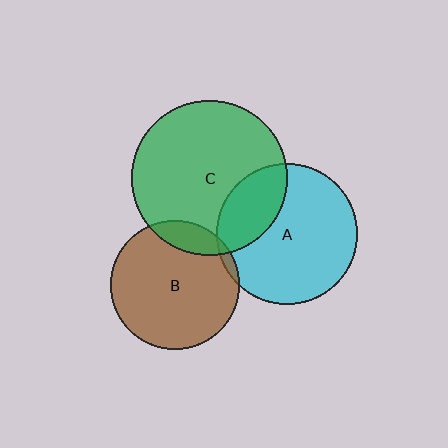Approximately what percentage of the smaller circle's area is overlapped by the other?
Approximately 5%.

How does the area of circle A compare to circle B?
Approximately 1.2 times.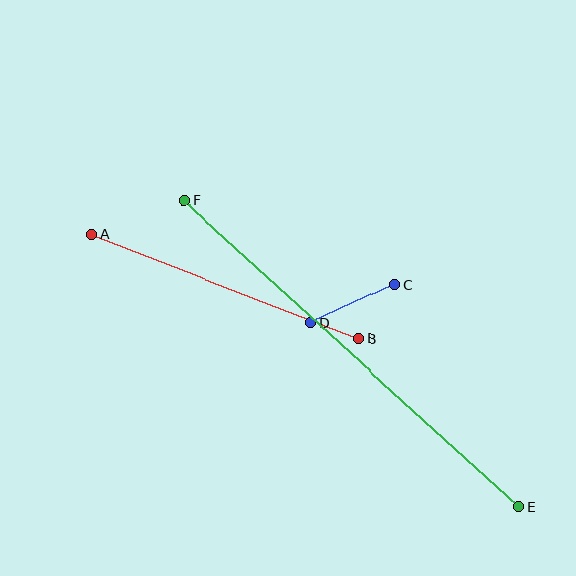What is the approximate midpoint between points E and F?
The midpoint is at approximately (351, 354) pixels.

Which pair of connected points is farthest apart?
Points E and F are farthest apart.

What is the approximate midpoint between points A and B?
The midpoint is at approximately (225, 286) pixels.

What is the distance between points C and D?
The distance is approximately 93 pixels.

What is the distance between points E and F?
The distance is approximately 453 pixels.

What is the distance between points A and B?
The distance is approximately 286 pixels.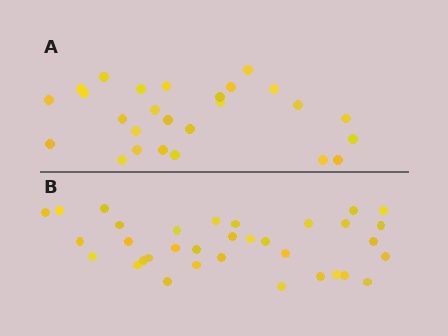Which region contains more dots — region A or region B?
Region B (the bottom region) has more dots.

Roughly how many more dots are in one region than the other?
Region B has roughly 8 or so more dots than region A.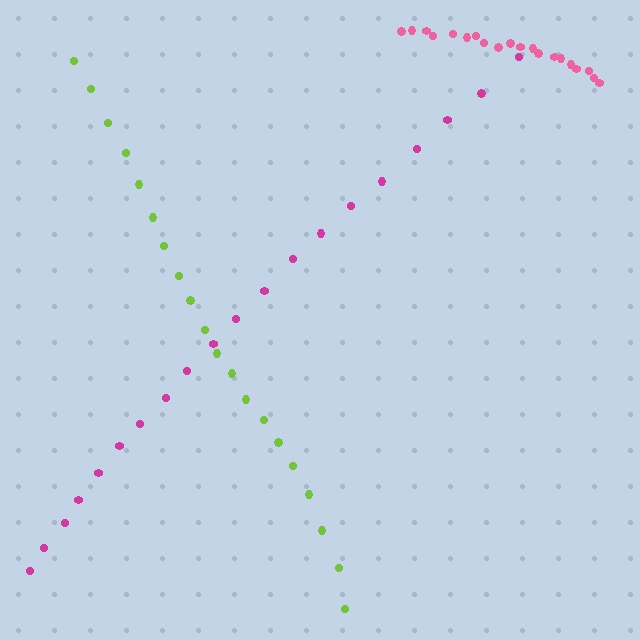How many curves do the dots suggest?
There are 3 distinct paths.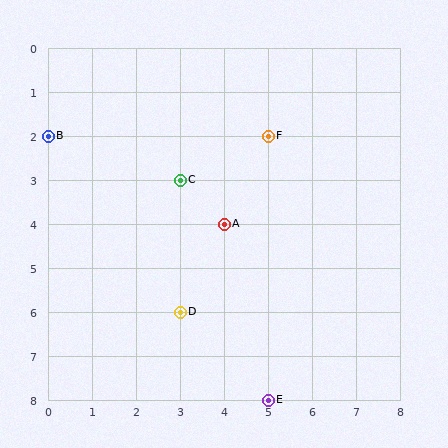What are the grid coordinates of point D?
Point D is at grid coordinates (3, 6).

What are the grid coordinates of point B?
Point B is at grid coordinates (0, 2).